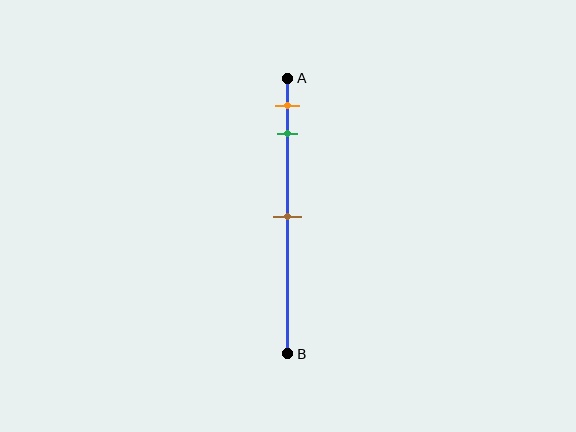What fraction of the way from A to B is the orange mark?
The orange mark is approximately 10% (0.1) of the way from A to B.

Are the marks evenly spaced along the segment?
No, the marks are not evenly spaced.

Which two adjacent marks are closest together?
The orange and green marks are the closest adjacent pair.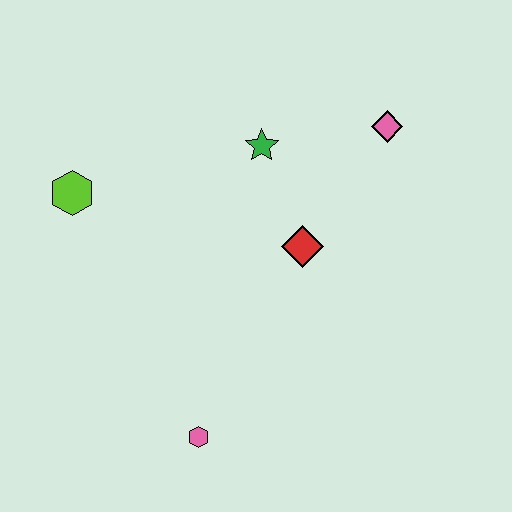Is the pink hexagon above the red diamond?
No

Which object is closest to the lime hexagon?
The green star is closest to the lime hexagon.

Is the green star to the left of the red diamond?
Yes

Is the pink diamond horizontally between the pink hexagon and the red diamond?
No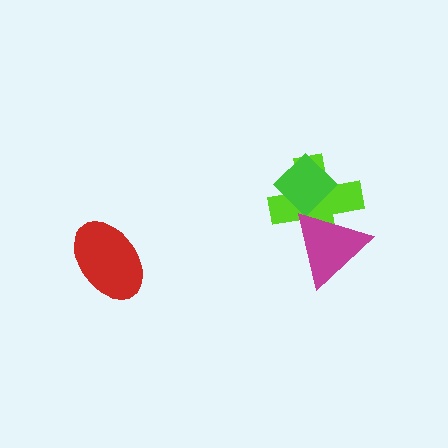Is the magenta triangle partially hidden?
No, no other shape covers it.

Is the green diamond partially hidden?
Yes, it is partially covered by another shape.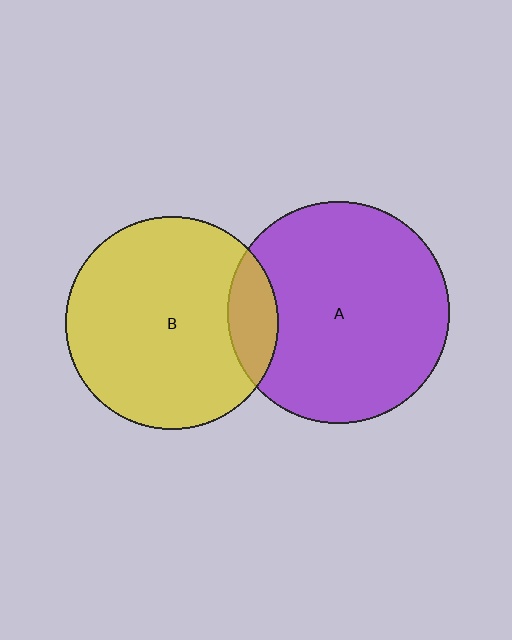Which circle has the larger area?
Circle A (purple).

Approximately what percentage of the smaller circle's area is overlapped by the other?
Approximately 15%.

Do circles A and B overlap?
Yes.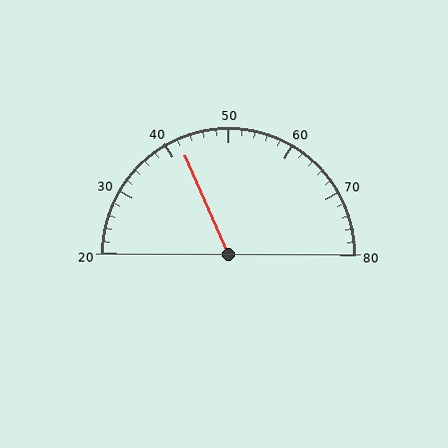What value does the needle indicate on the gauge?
The needle indicates approximately 42.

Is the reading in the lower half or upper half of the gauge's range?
The reading is in the lower half of the range (20 to 80).